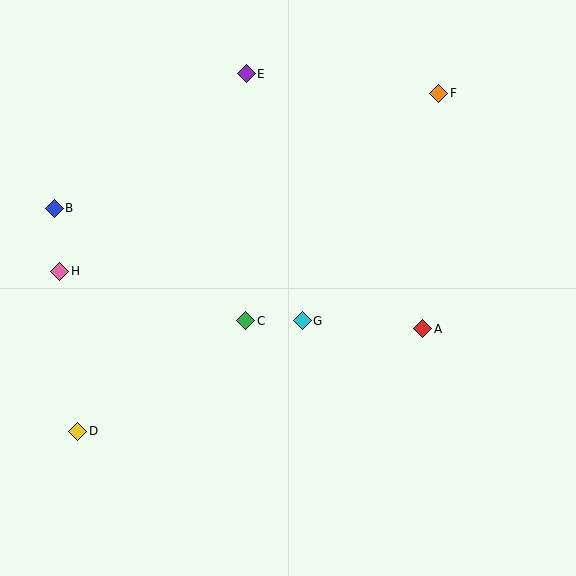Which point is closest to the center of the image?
Point G at (302, 321) is closest to the center.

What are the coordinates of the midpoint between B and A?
The midpoint between B and A is at (239, 268).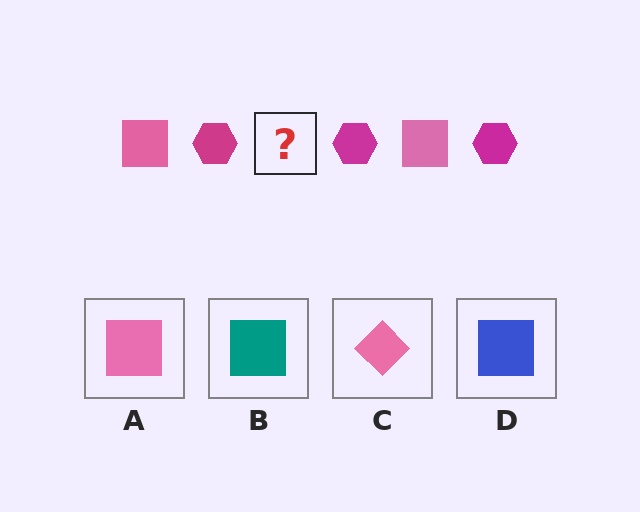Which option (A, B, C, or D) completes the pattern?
A.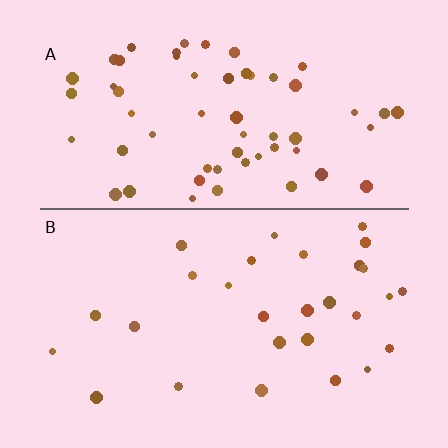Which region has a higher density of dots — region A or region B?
A (the top).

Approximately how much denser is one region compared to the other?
Approximately 2.1× — region A over region B.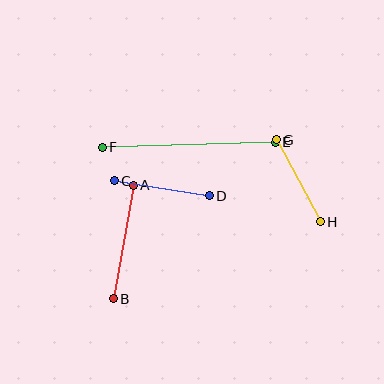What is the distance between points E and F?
The distance is approximately 173 pixels.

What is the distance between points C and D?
The distance is approximately 96 pixels.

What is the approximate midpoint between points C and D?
The midpoint is at approximately (162, 188) pixels.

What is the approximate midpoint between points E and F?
The midpoint is at approximately (189, 145) pixels.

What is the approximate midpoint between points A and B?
The midpoint is at approximately (123, 242) pixels.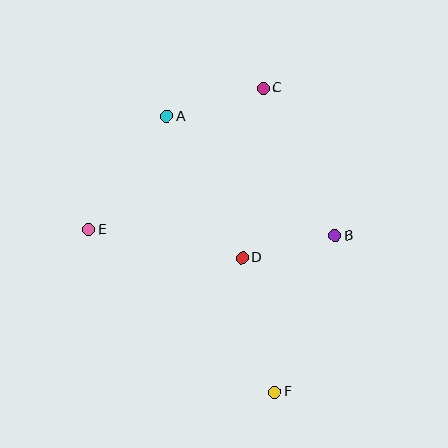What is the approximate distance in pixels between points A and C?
The distance between A and C is approximately 100 pixels.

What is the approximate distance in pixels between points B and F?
The distance between B and F is approximately 168 pixels.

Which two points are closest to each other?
Points B and D are closest to each other.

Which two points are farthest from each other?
Points C and F are farthest from each other.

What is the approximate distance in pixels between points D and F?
The distance between D and F is approximately 138 pixels.